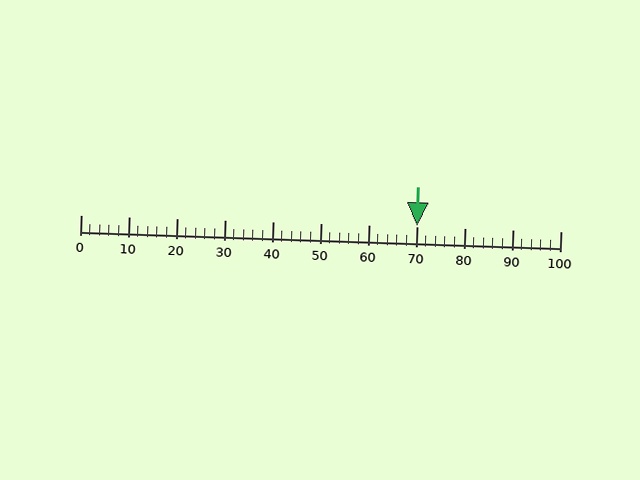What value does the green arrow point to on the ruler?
The green arrow points to approximately 70.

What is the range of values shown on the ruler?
The ruler shows values from 0 to 100.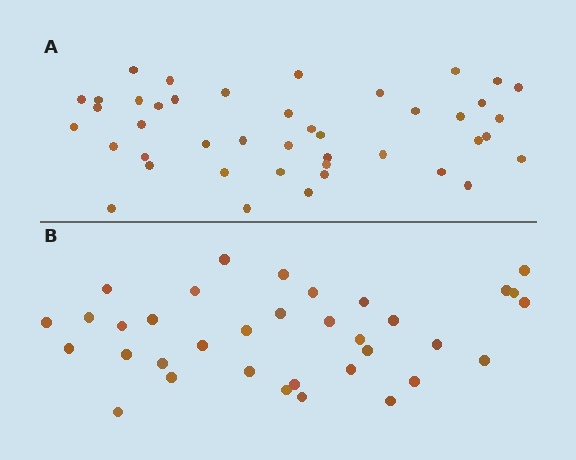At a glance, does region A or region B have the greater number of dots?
Region A (the top region) has more dots.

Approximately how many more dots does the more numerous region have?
Region A has roughly 8 or so more dots than region B.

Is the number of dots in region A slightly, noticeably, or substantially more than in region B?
Region A has only slightly more — the two regions are fairly close. The ratio is roughly 1.2 to 1.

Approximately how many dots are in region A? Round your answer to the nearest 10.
About 40 dots. (The exact count is 43, which rounds to 40.)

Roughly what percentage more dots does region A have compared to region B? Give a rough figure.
About 25% more.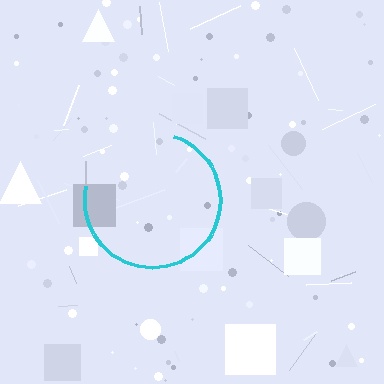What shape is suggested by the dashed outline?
The dashed outline suggests a circle.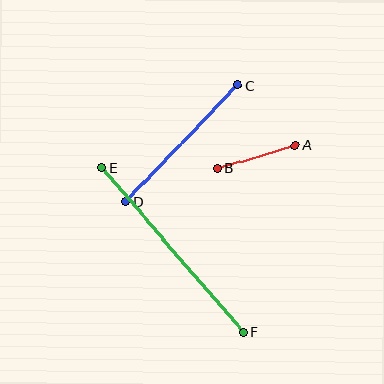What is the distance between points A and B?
The distance is approximately 81 pixels.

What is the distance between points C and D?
The distance is approximately 162 pixels.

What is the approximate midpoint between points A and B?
The midpoint is at approximately (256, 157) pixels.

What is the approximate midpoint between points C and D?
The midpoint is at approximately (182, 144) pixels.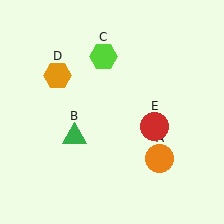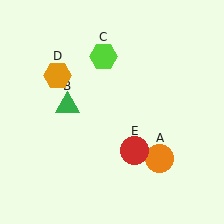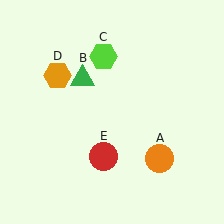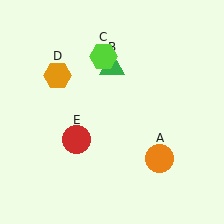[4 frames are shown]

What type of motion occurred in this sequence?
The green triangle (object B), red circle (object E) rotated clockwise around the center of the scene.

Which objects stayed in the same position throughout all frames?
Orange circle (object A) and lime hexagon (object C) and orange hexagon (object D) remained stationary.